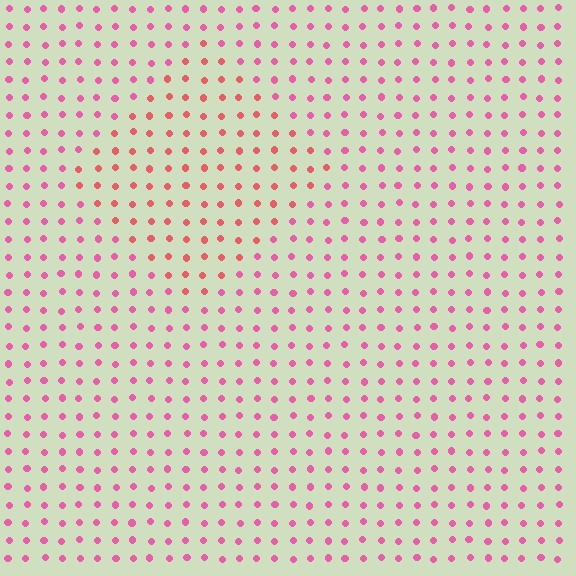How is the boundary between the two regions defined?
The boundary is defined purely by a slight shift in hue (about 29 degrees). Spacing, size, and orientation are identical on both sides.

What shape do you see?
I see a diamond.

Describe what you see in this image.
The image is filled with small pink elements in a uniform arrangement. A diamond-shaped region is visible where the elements are tinted to a slightly different hue, forming a subtle color boundary.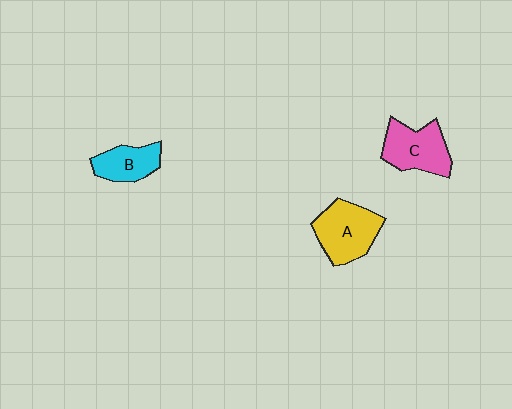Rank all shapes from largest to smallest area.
From largest to smallest: A (yellow), C (pink), B (cyan).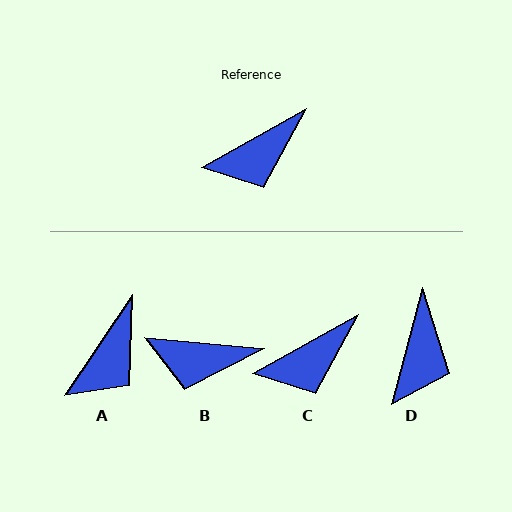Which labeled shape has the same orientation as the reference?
C.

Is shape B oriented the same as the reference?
No, it is off by about 35 degrees.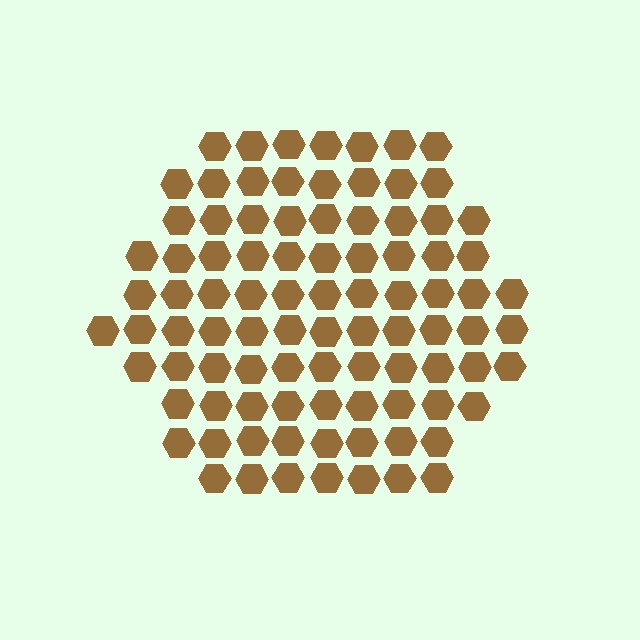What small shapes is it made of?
It is made of small hexagons.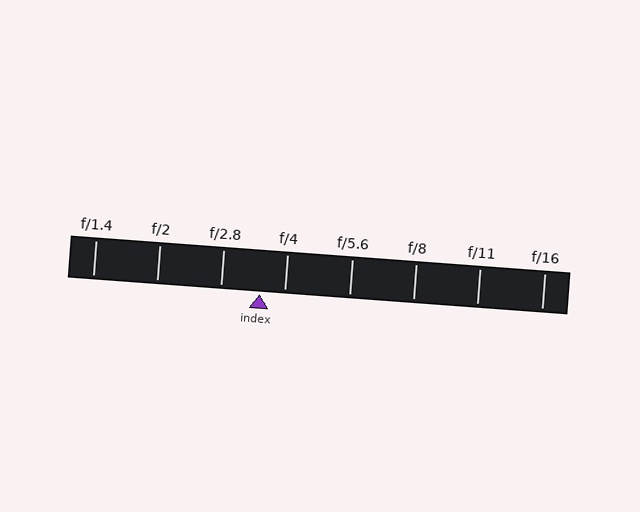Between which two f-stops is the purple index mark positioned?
The index mark is between f/2.8 and f/4.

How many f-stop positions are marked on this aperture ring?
There are 8 f-stop positions marked.